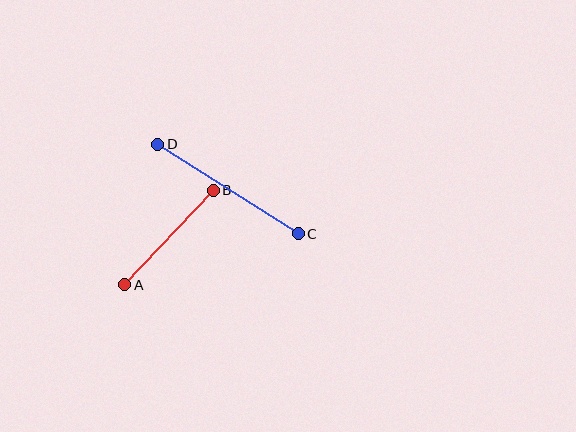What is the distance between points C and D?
The distance is approximately 167 pixels.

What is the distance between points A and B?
The distance is approximately 129 pixels.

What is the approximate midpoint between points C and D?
The midpoint is at approximately (228, 189) pixels.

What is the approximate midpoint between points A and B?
The midpoint is at approximately (169, 238) pixels.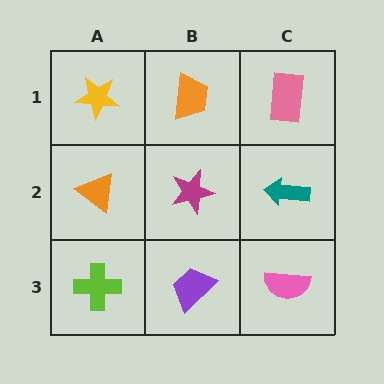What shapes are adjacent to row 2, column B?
An orange trapezoid (row 1, column B), a purple trapezoid (row 3, column B), an orange triangle (row 2, column A), a teal arrow (row 2, column C).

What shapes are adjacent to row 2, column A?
A yellow star (row 1, column A), a lime cross (row 3, column A), a magenta star (row 2, column B).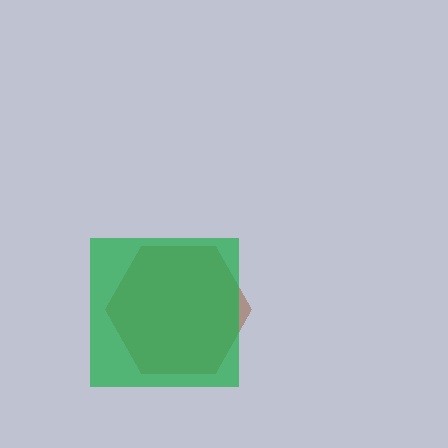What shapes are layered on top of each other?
The layered shapes are: a brown hexagon, a green square.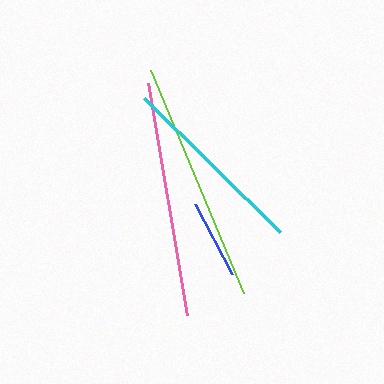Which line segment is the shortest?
The blue line is the shortest at approximately 79 pixels.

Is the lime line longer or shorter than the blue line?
The lime line is longer than the blue line.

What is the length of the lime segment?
The lime segment is approximately 242 pixels long.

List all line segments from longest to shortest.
From longest to shortest: lime, pink, cyan, blue.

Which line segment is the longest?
The lime line is the longest at approximately 242 pixels.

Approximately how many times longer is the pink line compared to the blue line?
The pink line is approximately 3.0 times the length of the blue line.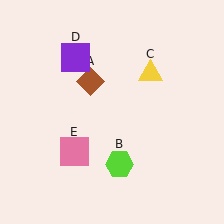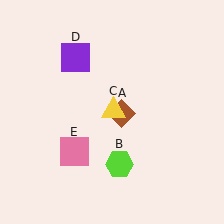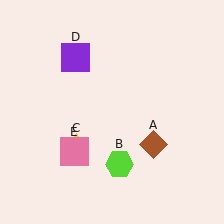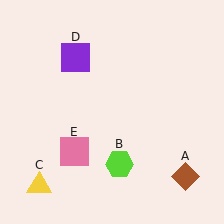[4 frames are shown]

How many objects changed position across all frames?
2 objects changed position: brown diamond (object A), yellow triangle (object C).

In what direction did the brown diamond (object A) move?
The brown diamond (object A) moved down and to the right.